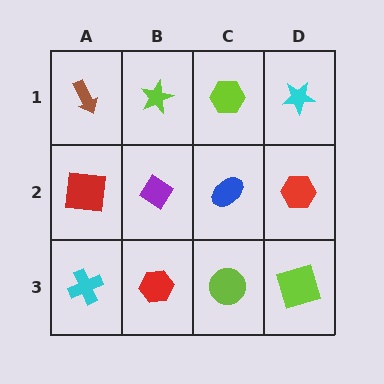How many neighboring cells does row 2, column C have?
4.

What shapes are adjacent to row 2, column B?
A lime star (row 1, column B), a red hexagon (row 3, column B), a red square (row 2, column A), a blue ellipse (row 2, column C).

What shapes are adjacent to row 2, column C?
A lime hexagon (row 1, column C), a lime circle (row 3, column C), a purple diamond (row 2, column B), a red hexagon (row 2, column D).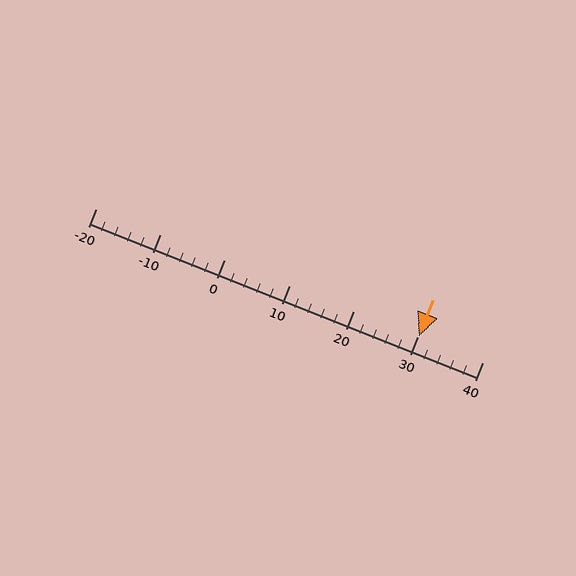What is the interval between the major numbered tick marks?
The major tick marks are spaced 10 units apart.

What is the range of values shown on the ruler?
The ruler shows values from -20 to 40.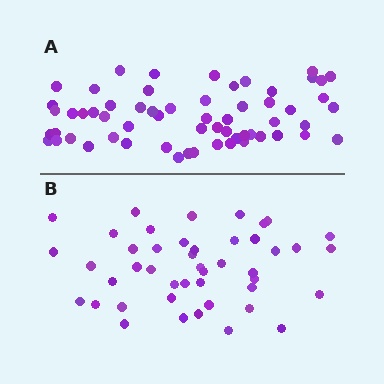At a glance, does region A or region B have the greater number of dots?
Region A (the top region) has more dots.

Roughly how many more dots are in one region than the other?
Region A has approximately 15 more dots than region B.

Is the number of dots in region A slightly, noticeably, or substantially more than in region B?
Region A has noticeably more, but not dramatically so. The ratio is roughly 1.3 to 1.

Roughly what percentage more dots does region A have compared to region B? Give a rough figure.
About 35% more.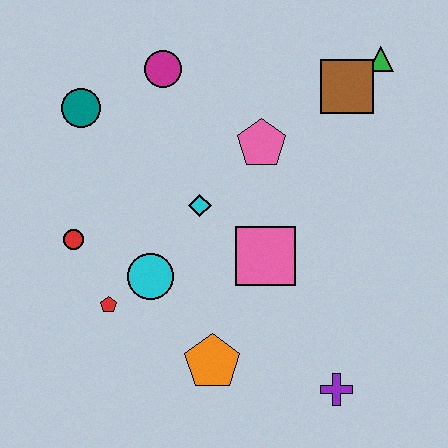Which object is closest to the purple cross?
The orange pentagon is closest to the purple cross.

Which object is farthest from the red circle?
The green triangle is farthest from the red circle.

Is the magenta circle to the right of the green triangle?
No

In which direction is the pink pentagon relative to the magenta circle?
The pink pentagon is to the right of the magenta circle.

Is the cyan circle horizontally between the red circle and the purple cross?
Yes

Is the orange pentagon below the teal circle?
Yes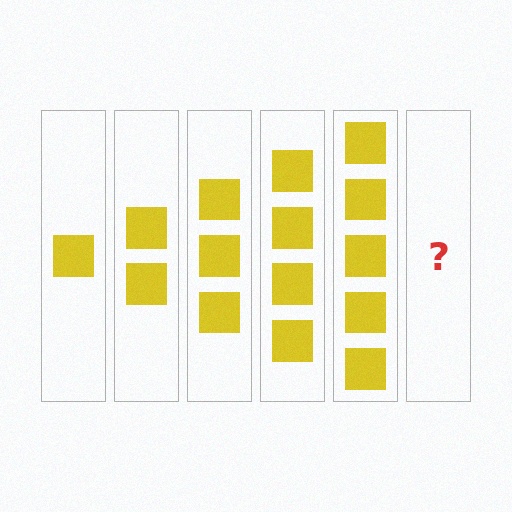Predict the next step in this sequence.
The next step is 6 squares.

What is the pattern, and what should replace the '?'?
The pattern is that each step adds one more square. The '?' should be 6 squares.